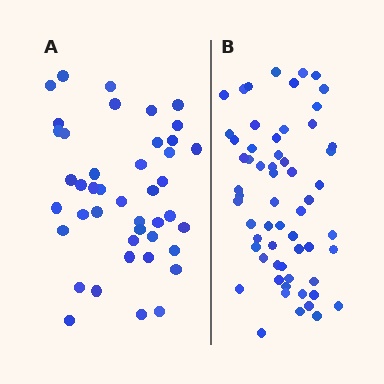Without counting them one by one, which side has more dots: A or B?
Region B (the right region) has more dots.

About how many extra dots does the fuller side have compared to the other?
Region B has approximately 15 more dots than region A.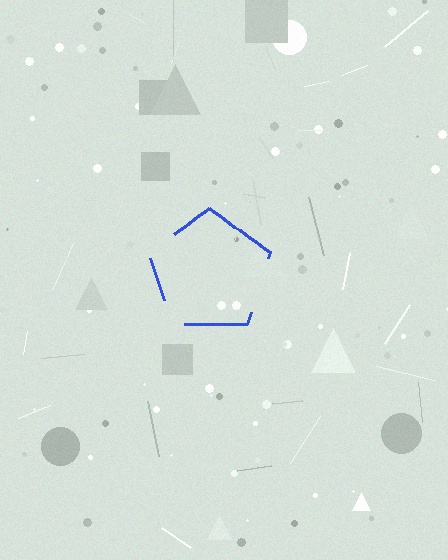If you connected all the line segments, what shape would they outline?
They would outline a pentagon.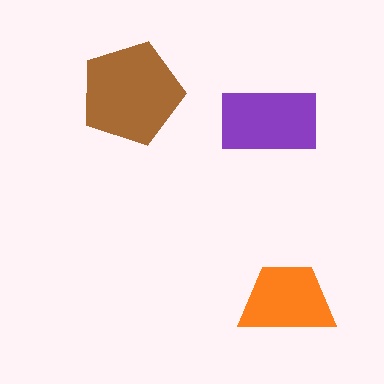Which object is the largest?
The brown pentagon.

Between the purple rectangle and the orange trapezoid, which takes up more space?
The purple rectangle.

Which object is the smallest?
The orange trapezoid.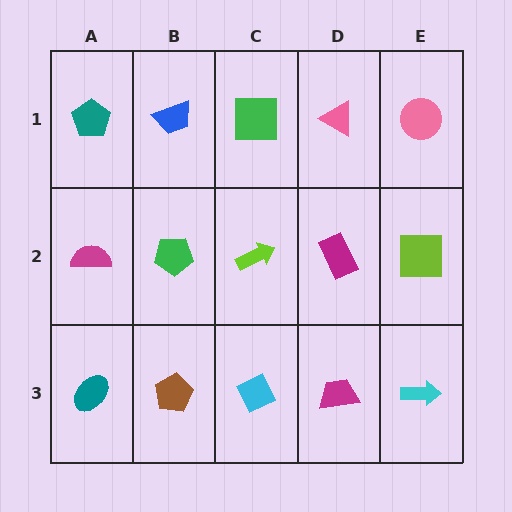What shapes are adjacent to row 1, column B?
A green pentagon (row 2, column B), a teal pentagon (row 1, column A), a green square (row 1, column C).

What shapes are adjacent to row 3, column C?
A lime arrow (row 2, column C), a brown pentagon (row 3, column B), a magenta trapezoid (row 3, column D).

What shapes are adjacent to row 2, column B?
A blue trapezoid (row 1, column B), a brown pentagon (row 3, column B), a magenta semicircle (row 2, column A), a lime arrow (row 2, column C).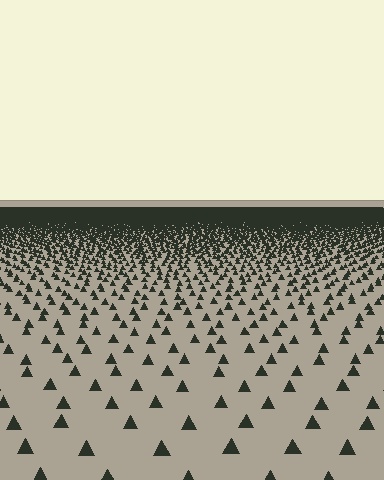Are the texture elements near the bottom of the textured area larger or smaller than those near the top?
Larger. Near the bottom, elements are closer to the viewer and appear at a bigger on-screen size.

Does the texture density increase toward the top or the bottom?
Density increases toward the top.